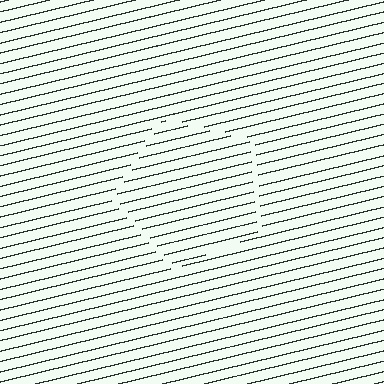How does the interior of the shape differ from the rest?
The interior of the shape contains the same grating, shifted by half a period — the contour is defined by the phase discontinuity where line-ends from the inner and outer gratings abut.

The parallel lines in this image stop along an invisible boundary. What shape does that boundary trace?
An illusory pentagon. The interior of the shape contains the same grating, shifted by half a period — the contour is defined by the phase discontinuity where line-ends from the inner and outer gratings abut.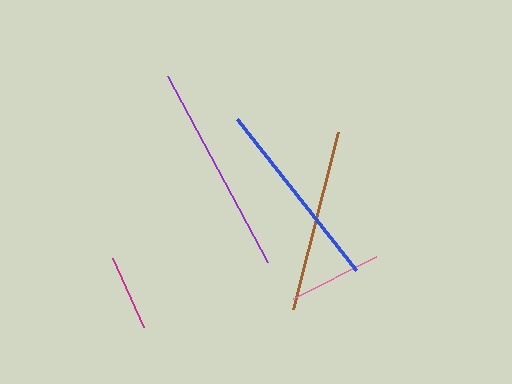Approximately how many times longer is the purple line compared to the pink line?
The purple line is approximately 2.3 times the length of the pink line.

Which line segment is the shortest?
The magenta line is the shortest at approximately 76 pixels.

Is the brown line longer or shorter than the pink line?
The brown line is longer than the pink line.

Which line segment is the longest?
The purple line is the longest at approximately 211 pixels.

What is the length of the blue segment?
The blue segment is approximately 192 pixels long.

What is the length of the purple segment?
The purple segment is approximately 211 pixels long.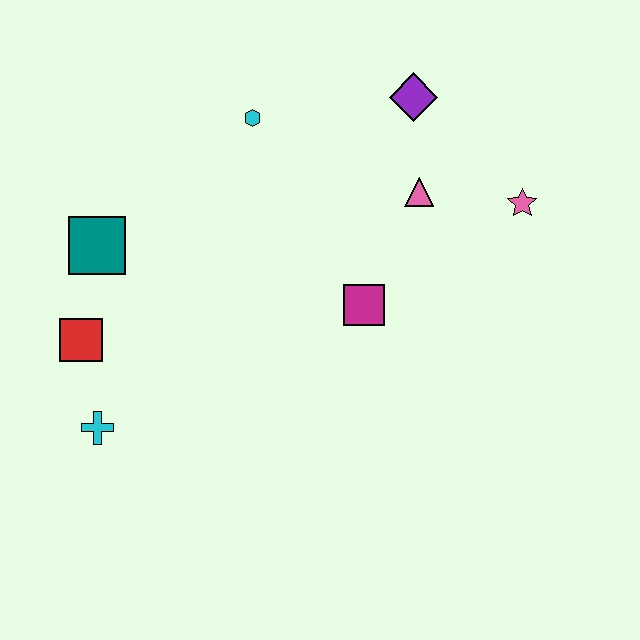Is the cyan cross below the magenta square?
Yes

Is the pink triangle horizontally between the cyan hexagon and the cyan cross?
No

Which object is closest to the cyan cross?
The red square is closest to the cyan cross.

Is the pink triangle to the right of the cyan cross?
Yes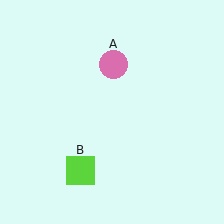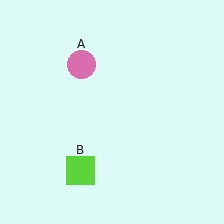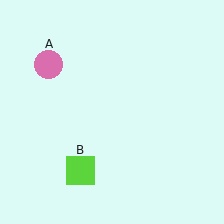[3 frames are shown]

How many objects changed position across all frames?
1 object changed position: pink circle (object A).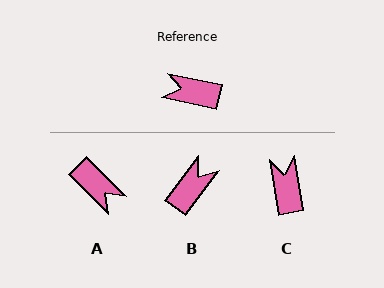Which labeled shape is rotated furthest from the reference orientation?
A, about 148 degrees away.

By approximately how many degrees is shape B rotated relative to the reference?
Approximately 115 degrees clockwise.